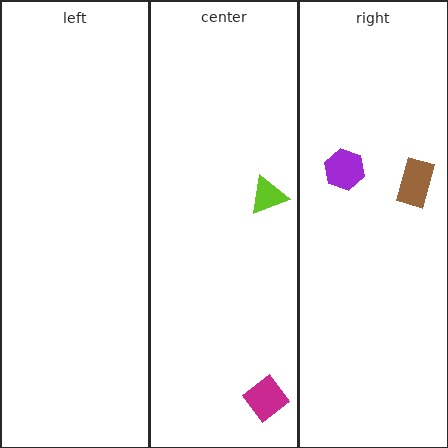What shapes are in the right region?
The brown rectangle, the purple hexagon.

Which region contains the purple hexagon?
The right region.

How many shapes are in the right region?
2.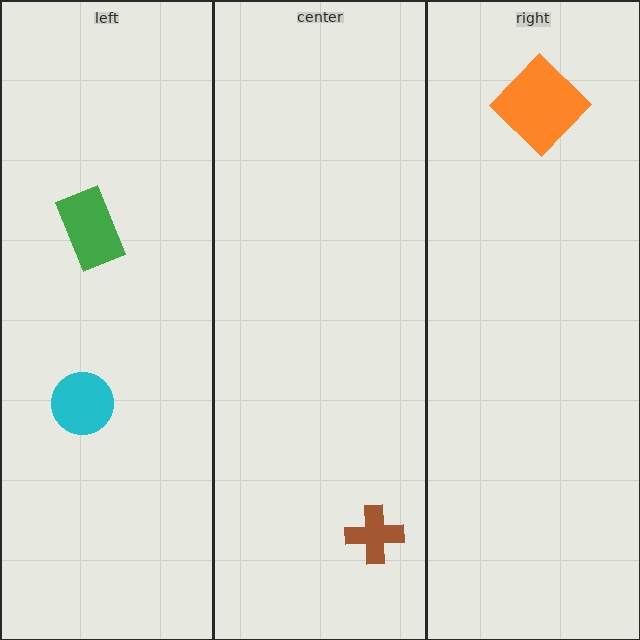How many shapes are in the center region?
1.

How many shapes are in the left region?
2.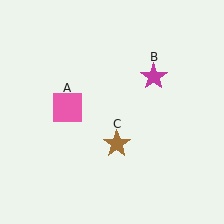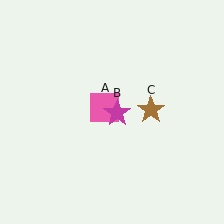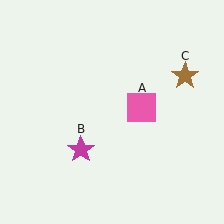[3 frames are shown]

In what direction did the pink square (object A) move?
The pink square (object A) moved right.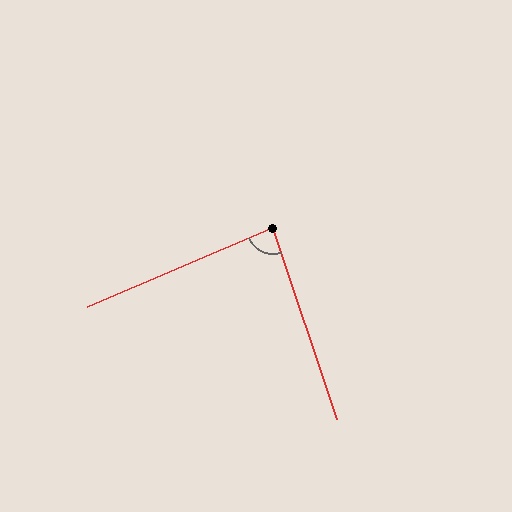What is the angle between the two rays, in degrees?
Approximately 86 degrees.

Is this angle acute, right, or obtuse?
It is approximately a right angle.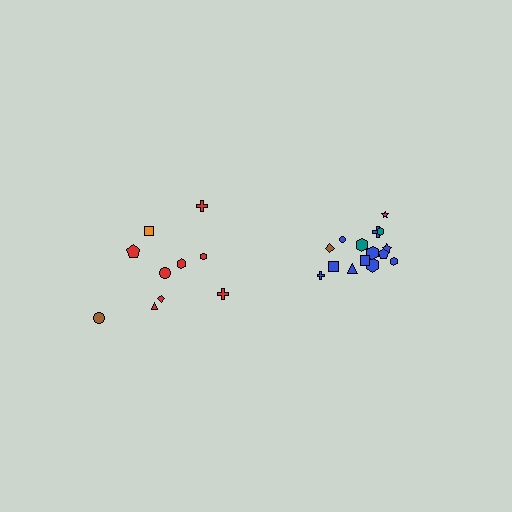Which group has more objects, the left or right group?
The right group.